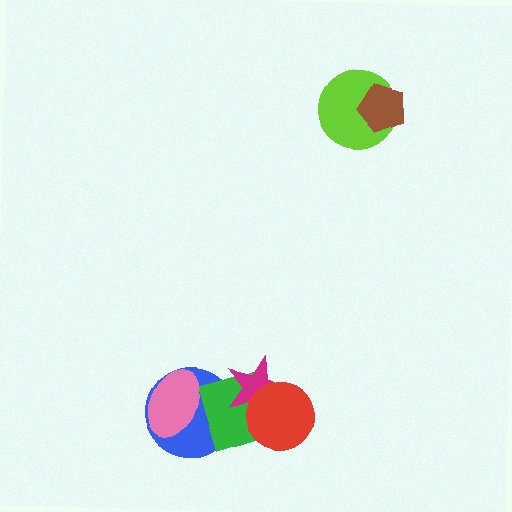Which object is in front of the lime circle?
The brown pentagon is in front of the lime circle.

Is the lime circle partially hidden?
Yes, it is partially covered by another shape.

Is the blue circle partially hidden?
Yes, it is partially covered by another shape.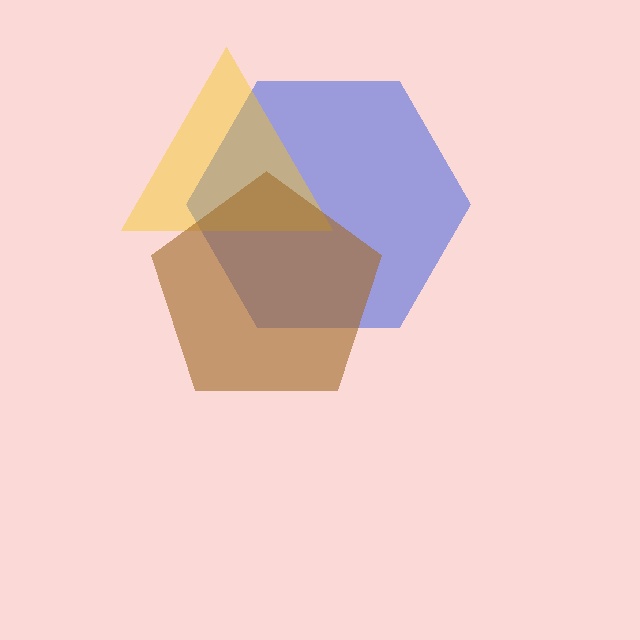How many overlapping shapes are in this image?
There are 3 overlapping shapes in the image.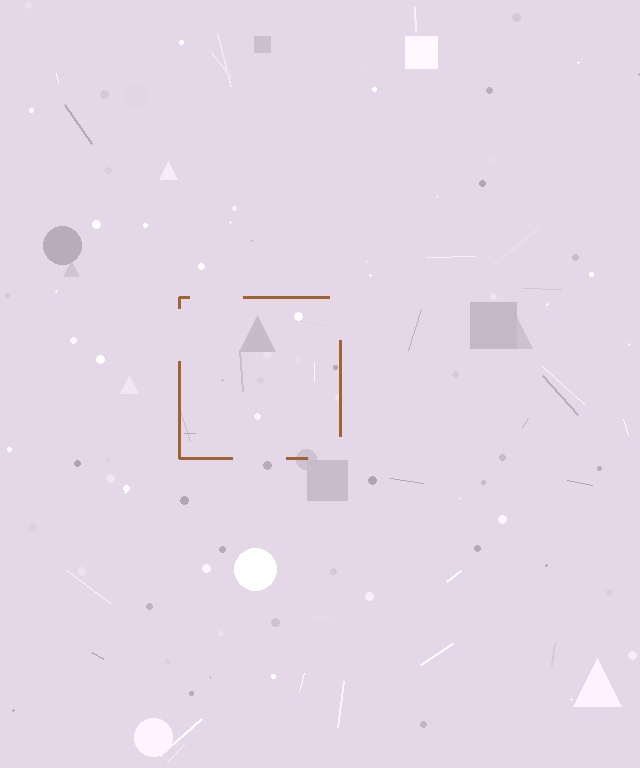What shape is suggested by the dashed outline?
The dashed outline suggests a square.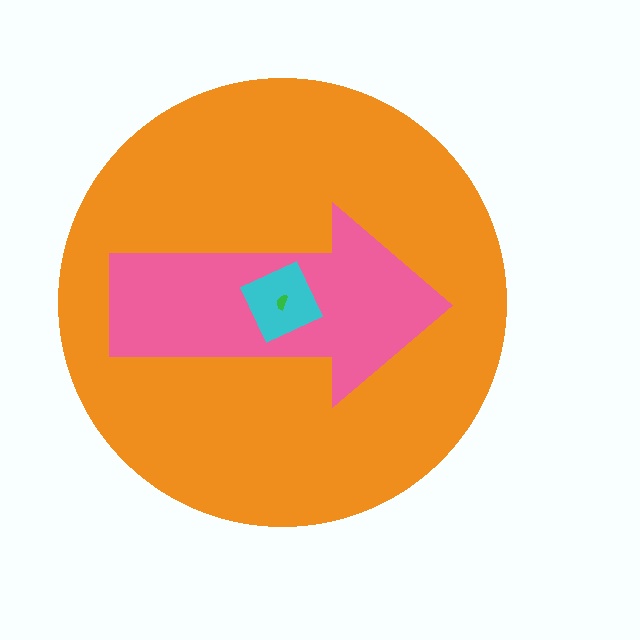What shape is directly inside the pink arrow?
The cyan square.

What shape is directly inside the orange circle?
The pink arrow.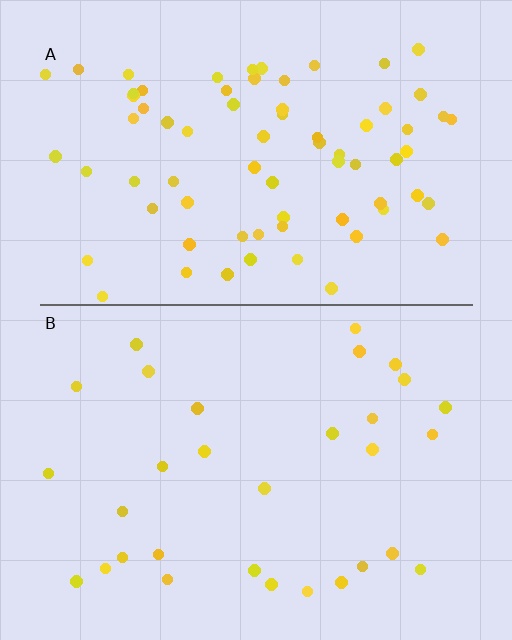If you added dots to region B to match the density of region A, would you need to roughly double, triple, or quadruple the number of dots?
Approximately double.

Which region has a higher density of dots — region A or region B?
A (the top).